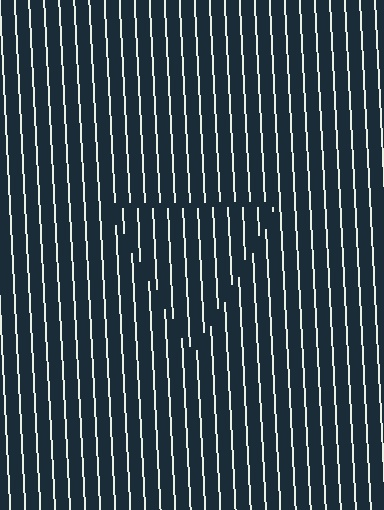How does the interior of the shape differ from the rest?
The interior of the shape contains the same grating, shifted by half a period — the contour is defined by the phase discontinuity where line-ends from the inner and outer gratings abut.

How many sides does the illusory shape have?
3 sides — the line-ends trace a triangle.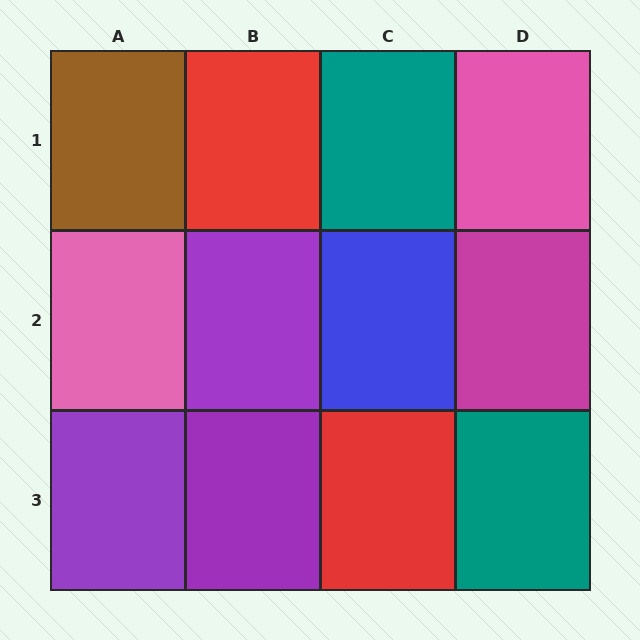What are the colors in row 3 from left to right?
Purple, purple, red, teal.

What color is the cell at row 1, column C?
Teal.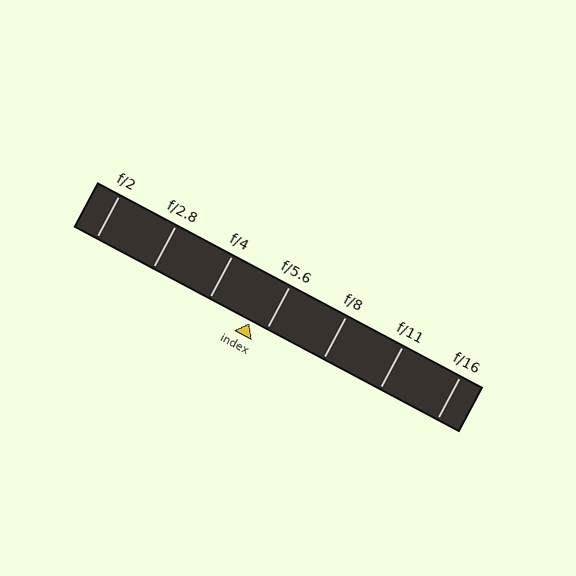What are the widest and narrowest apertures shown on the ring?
The widest aperture shown is f/2 and the narrowest is f/16.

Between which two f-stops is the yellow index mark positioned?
The index mark is between f/4 and f/5.6.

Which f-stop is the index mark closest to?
The index mark is closest to f/5.6.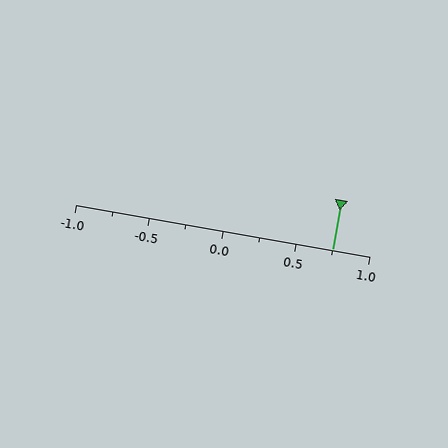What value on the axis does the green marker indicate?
The marker indicates approximately 0.75.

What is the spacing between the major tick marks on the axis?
The major ticks are spaced 0.5 apart.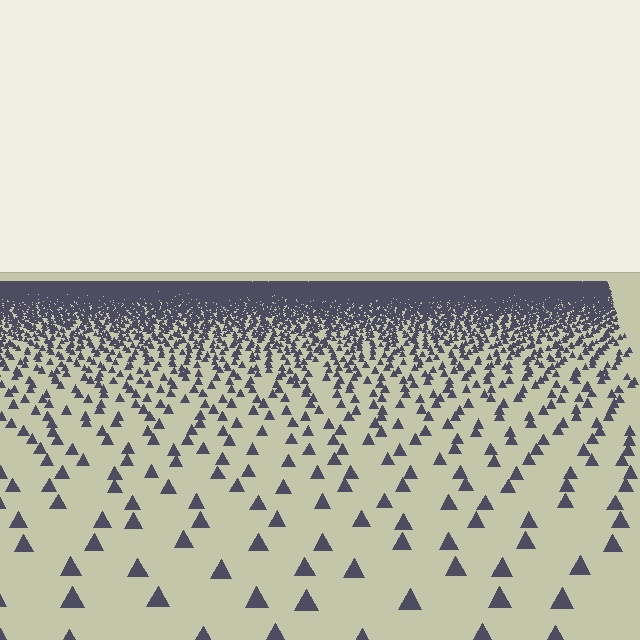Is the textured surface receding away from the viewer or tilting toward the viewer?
The surface is receding away from the viewer. Texture elements get smaller and denser toward the top.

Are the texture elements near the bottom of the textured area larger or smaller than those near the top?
Larger. Near the bottom, elements are closer to the viewer and appear at a bigger on-screen size.